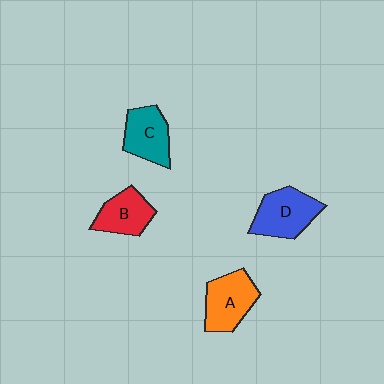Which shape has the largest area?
Shape D (blue).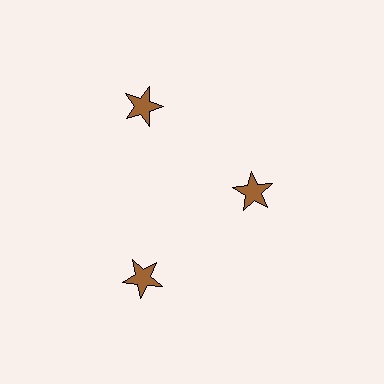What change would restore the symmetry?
The symmetry would be restored by moving it outward, back onto the ring so that all 3 stars sit at equal angles and equal distance from the center.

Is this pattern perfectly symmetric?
No. The 3 brown stars are arranged in a ring, but one element near the 3 o'clock position is pulled inward toward the center, breaking the 3-fold rotational symmetry.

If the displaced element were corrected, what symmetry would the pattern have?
It would have 3-fold rotational symmetry — the pattern would map onto itself every 120 degrees.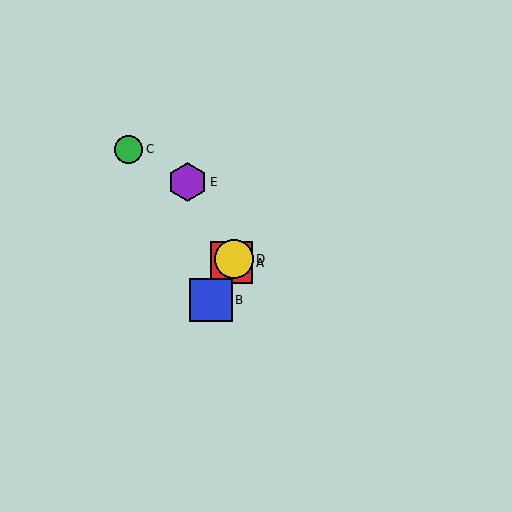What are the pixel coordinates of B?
Object B is at (211, 300).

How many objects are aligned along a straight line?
3 objects (A, B, D) are aligned along a straight line.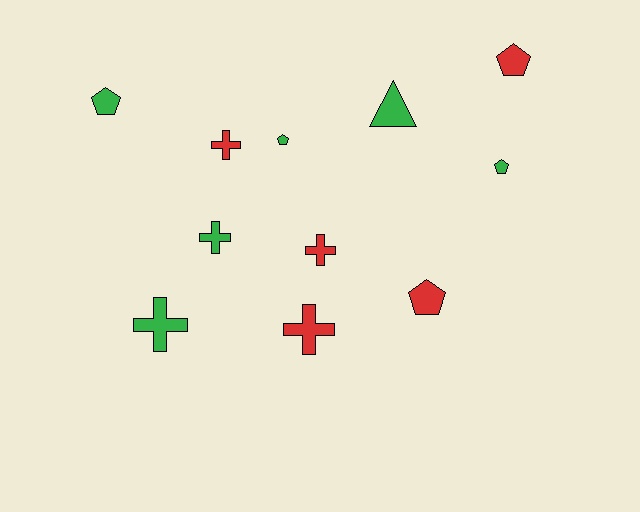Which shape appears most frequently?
Cross, with 5 objects.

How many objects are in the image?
There are 11 objects.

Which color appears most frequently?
Green, with 6 objects.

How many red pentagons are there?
There are 2 red pentagons.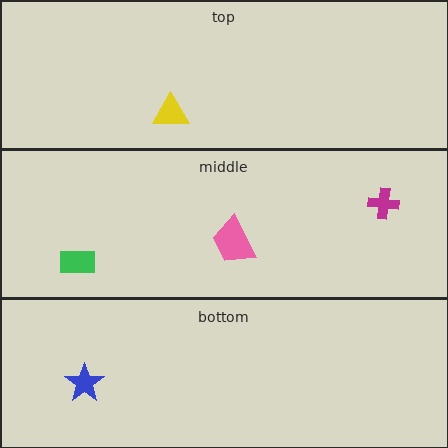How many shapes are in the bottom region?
1.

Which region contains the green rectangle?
The middle region.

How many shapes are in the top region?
1.